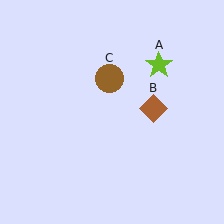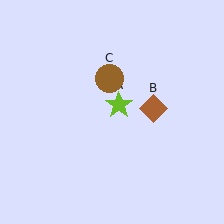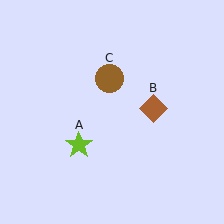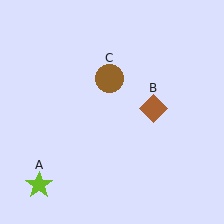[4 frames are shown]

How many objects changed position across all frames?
1 object changed position: lime star (object A).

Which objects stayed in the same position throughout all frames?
Brown diamond (object B) and brown circle (object C) remained stationary.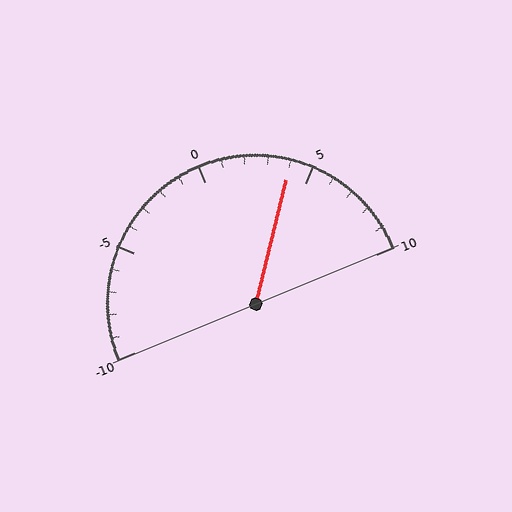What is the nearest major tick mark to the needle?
The nearest major tick mark is 5.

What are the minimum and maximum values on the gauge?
The gauge ranges from -10 to 10.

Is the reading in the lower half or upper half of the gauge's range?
The reading is in the upper half of the range (-10 to 10).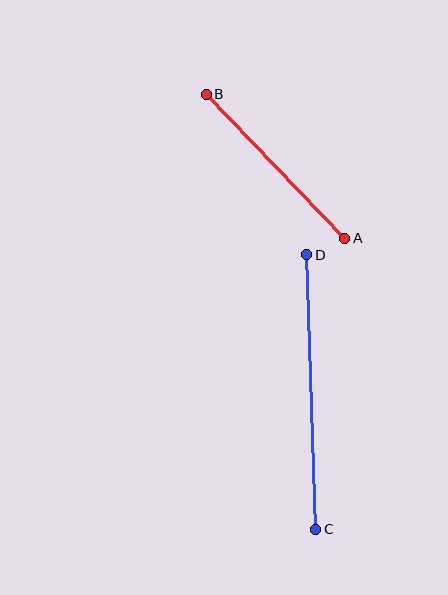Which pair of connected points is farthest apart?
Points C and D are farthest apart.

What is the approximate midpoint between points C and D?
The midpoint is at approximately (311, 392) pixels.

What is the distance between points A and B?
The distance is approximately 200 pixels.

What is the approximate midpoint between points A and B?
The midpoint is at approximately (275, 166) pixels.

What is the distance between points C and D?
The distance is approximately 274 pixels.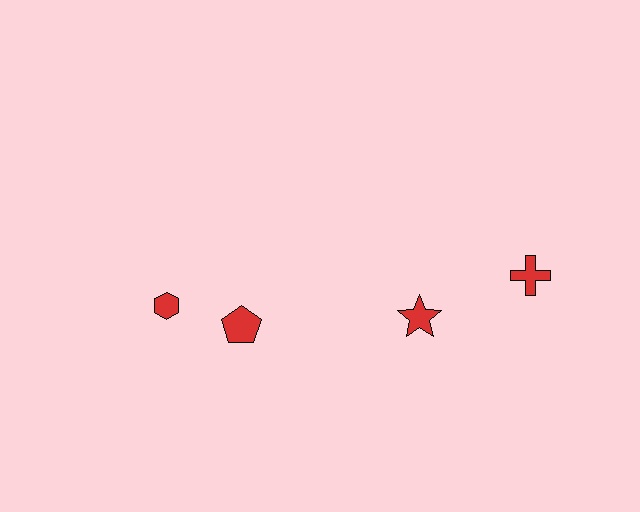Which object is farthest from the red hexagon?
The red cross is farthest from the red hexagon.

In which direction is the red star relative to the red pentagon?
The red star is to the right of the red pentagon.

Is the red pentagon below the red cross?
Yes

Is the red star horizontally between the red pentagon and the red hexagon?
No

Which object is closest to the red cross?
The red star is closest to the red cross.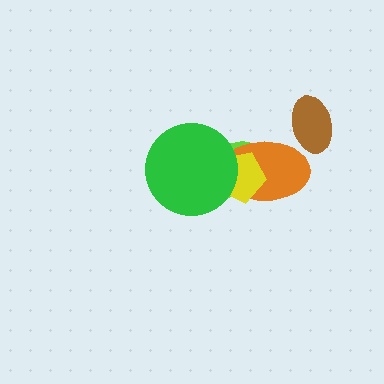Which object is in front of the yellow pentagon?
The green circle is in front of the yellow pentagon.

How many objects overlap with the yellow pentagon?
3 objects overlap with the yellow pentagon.